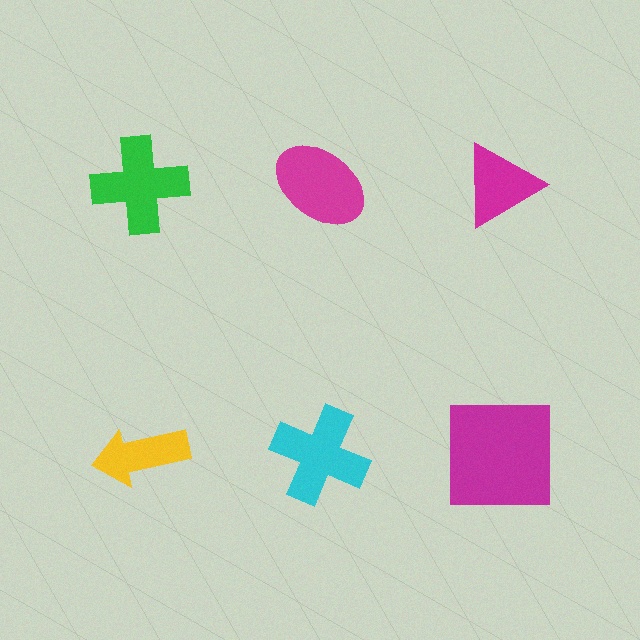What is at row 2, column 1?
A yellow arrow.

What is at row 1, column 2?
A magenta ellipse.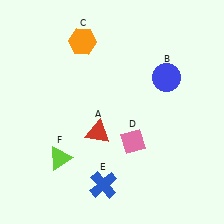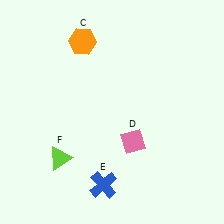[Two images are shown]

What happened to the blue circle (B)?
The blue circle (B) was removed in Image 2. It was in the top-right area of Image 1.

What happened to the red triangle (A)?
The red triangle (A) was removed in Image 2. It was in the bottom-left area of Image 1.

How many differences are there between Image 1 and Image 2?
There are 2 differences between the two images.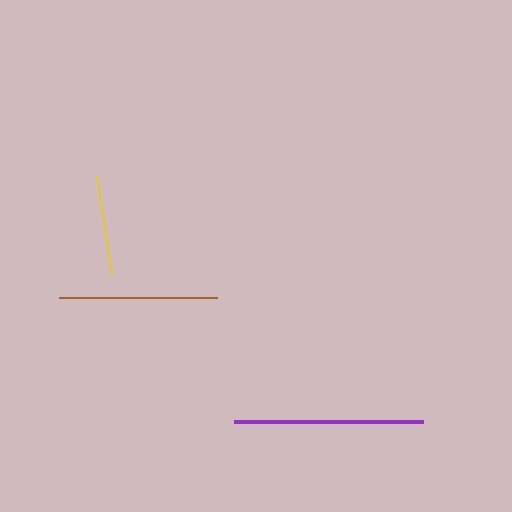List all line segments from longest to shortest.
From longest to shortest: purple, brown, yellow.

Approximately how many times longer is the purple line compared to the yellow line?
The purple line is approximately 1.9 times the length of the yellow line.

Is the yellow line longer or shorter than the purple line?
The purple line is longer than the yellow line.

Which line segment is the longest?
The purple line is the longest at approximately 189 pixels.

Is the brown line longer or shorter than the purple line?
The purple line is longer than the brown line.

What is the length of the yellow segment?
The yellow segment is approximately 100 pixels long.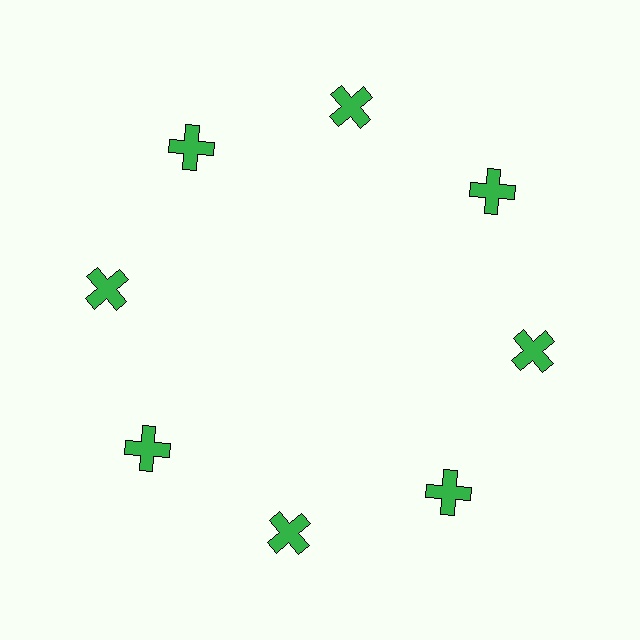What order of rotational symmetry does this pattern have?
This pattern has 8-fold rotational symmetry.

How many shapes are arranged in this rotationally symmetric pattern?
There are 8 shapes, arranged in 8 groups of 1.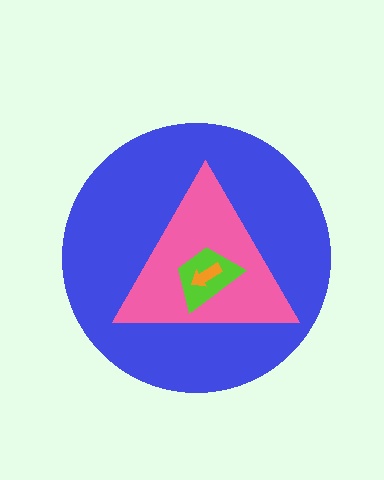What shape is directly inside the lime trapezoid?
The orange arrow.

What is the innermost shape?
The orange arrow.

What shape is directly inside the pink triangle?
The lime trapezoid.